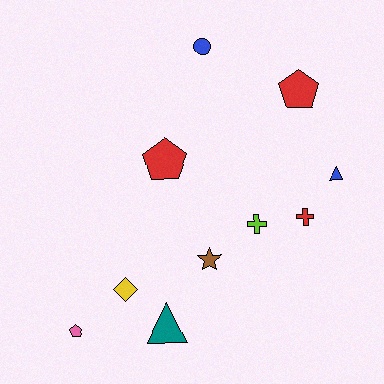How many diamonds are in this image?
There is 1 diamond.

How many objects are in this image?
There are 10 objects.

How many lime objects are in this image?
There is 1 lime object.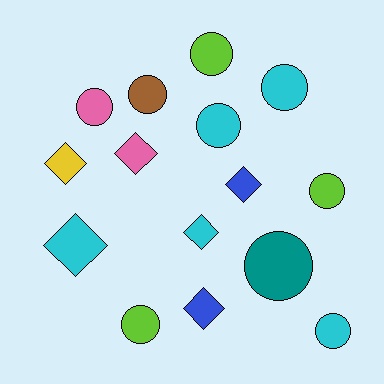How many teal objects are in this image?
There is 1 teal object.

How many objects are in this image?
There are 15 objects.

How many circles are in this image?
There are 9 circles.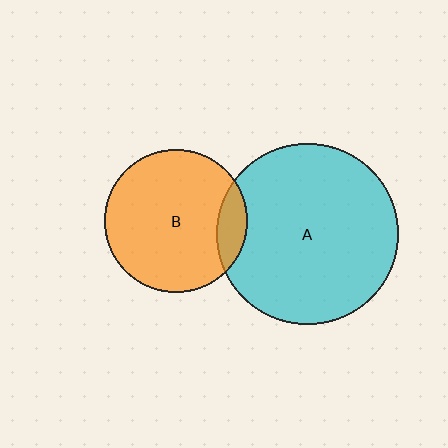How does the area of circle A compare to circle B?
Approximately 1.6 times.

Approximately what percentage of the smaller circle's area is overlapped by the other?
Approximately 10%.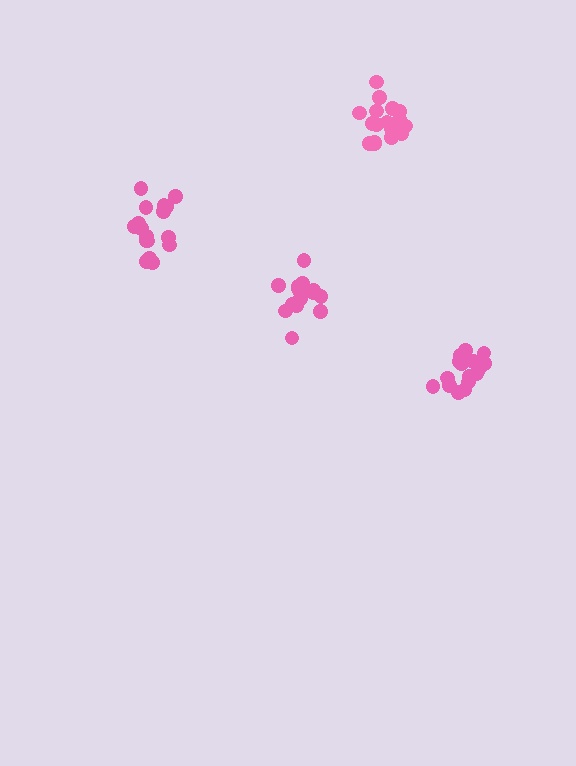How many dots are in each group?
Group 1: 17 dots, Group 2: 16 dots, Group 3: 17 dots, Group 4: 18 dots (68 total).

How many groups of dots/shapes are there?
There are 4 groups.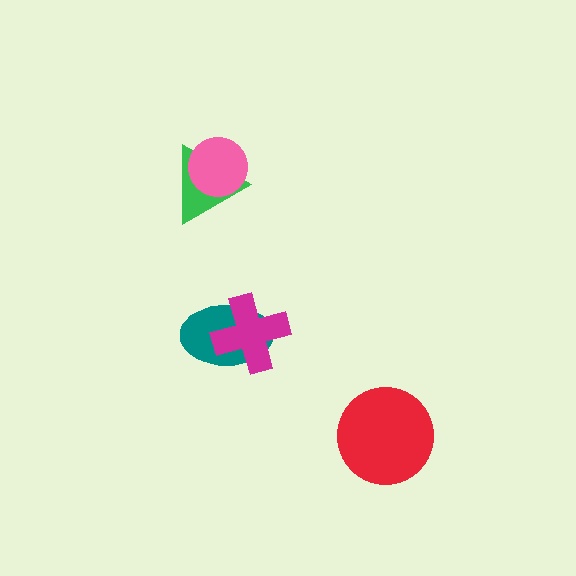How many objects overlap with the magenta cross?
1 object overlaps with the magenta cross.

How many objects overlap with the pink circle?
1 object overlaps with the pink circle.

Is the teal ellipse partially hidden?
Yes, it is partially covered by another shape.